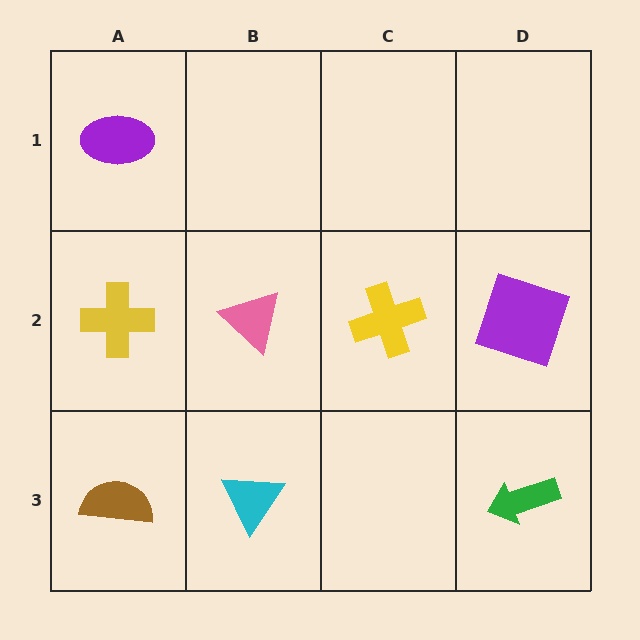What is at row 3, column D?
A green arrow.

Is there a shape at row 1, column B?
No, that cell is empty.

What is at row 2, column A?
A yellow cross.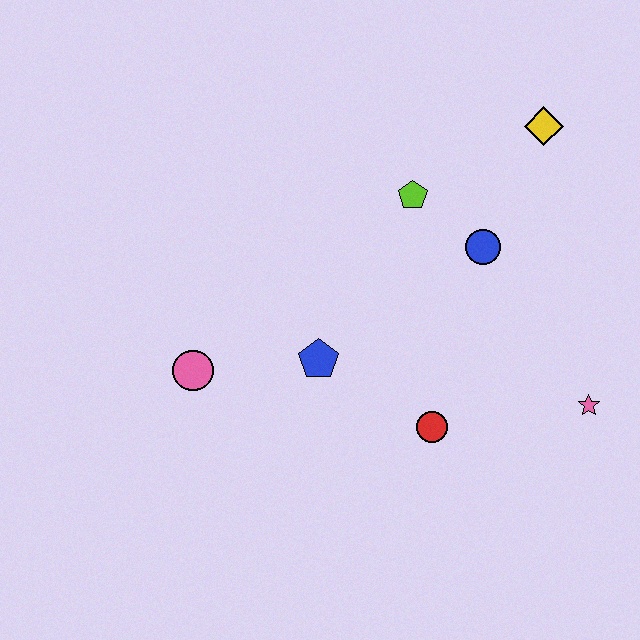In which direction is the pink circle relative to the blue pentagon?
The pink circle is to the left of the blue pentagon.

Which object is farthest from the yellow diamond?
The pink circle is farthest from the yellow diamond.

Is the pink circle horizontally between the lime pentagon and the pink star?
No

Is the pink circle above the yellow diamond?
No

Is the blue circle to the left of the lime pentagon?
No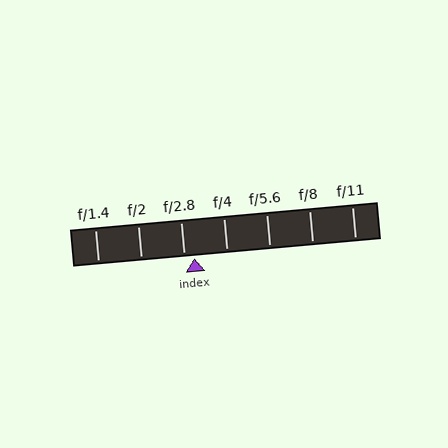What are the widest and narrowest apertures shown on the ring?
The widest aperture shown is f/1.4 and the narrowest is f/11.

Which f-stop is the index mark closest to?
The index mark is closest to f/2.8.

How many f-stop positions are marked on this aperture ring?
There are 7 f-stop positions marked.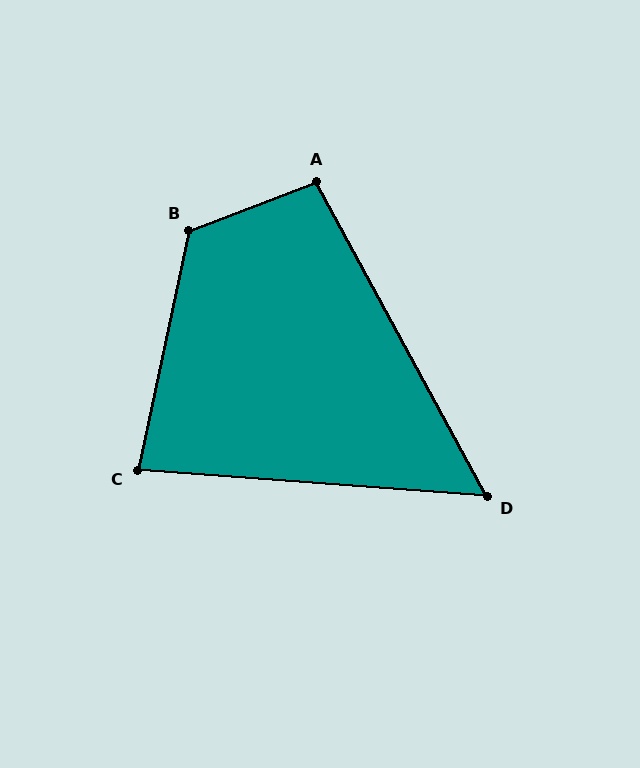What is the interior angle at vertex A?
Approximately 98 degrees (obtuse).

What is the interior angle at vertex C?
Approximately 82 degrees (acute).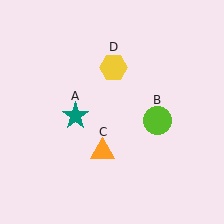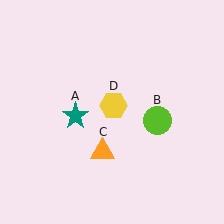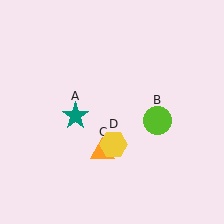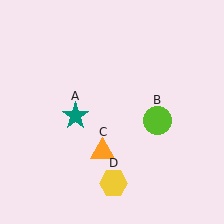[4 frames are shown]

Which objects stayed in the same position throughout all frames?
Teal star (object A) and lime circle (object B) and orange triangle (object C) remained stationary.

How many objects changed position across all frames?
1 object changed position: yellow hexagon (object D).